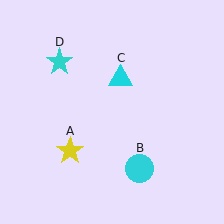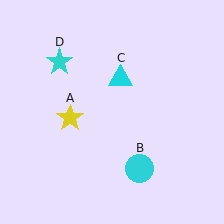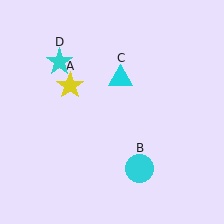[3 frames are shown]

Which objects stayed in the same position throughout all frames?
Cyan circle (object B) and cyan triangle (object C) and cyan star (object D) remained stationary.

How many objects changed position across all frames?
1 object changed position: yellow star (object A).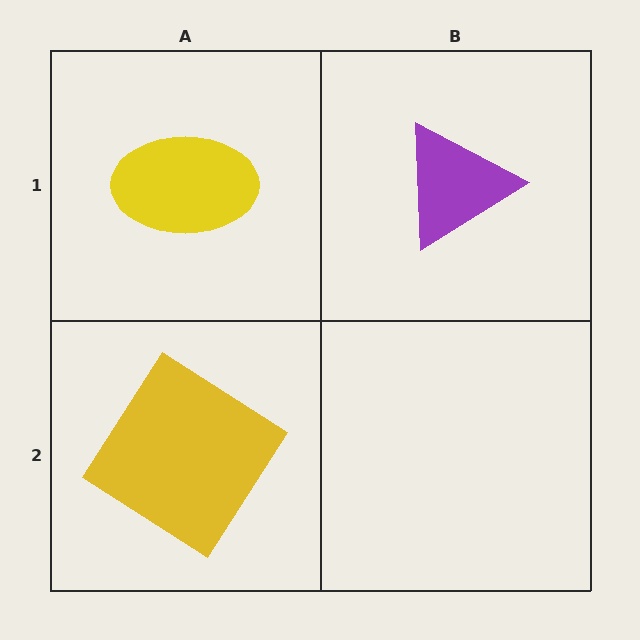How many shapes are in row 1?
2 shapes.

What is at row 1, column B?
A purple triangle.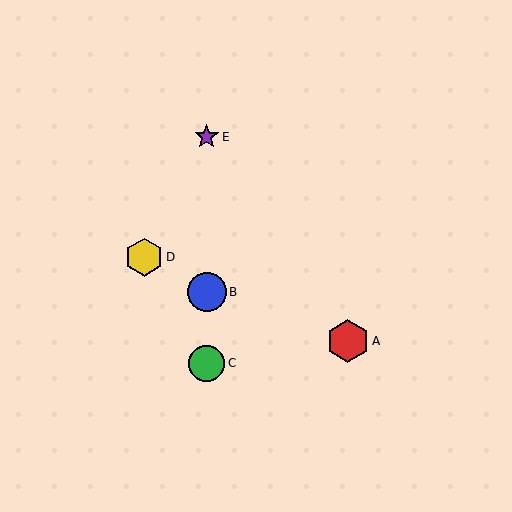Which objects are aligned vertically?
Objects B, C, E are aligned vertically.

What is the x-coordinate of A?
Object A is at x≈348.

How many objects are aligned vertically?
3 objects (B, C, E) are aligned vertically.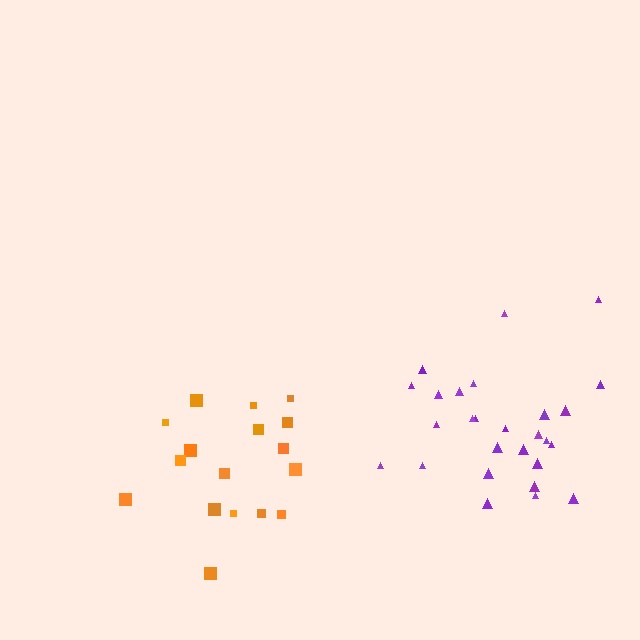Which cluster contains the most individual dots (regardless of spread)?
Purple (27).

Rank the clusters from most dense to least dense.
purple, orange.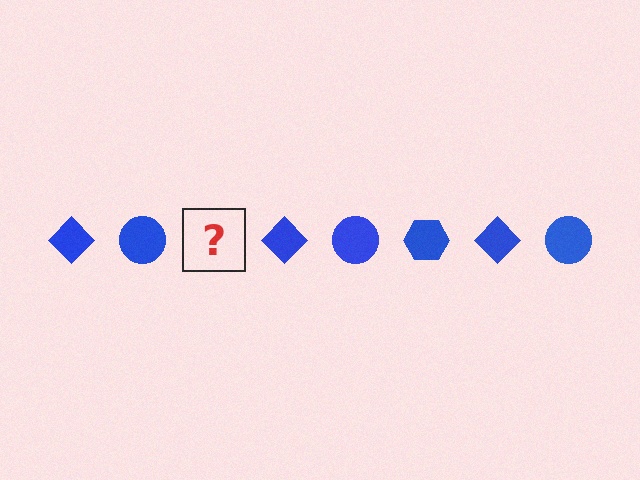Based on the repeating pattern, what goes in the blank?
The blank should be a blue hexagon.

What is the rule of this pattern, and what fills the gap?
The rule is that the pattern cycles through diamond, circle, hexagon shapes in blue. The gap should be filled with a blue hexagon.